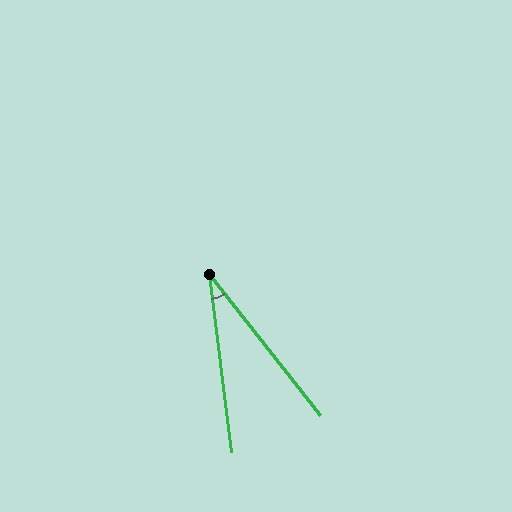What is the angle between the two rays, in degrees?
Approximately 31 degrees.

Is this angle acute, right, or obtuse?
It is acute.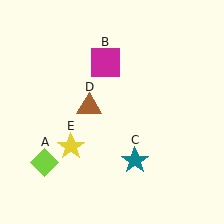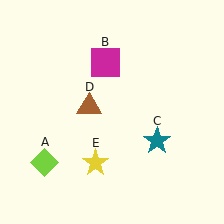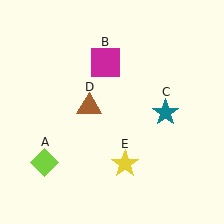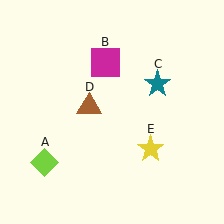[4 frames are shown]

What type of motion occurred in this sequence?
The teal star (object C), yellow star (object E) rotated counterclockwise around the center of the scene.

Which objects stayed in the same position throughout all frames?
Lime diamond (object A) and magenta square (object B) and brown triangle (object D) remained stationary.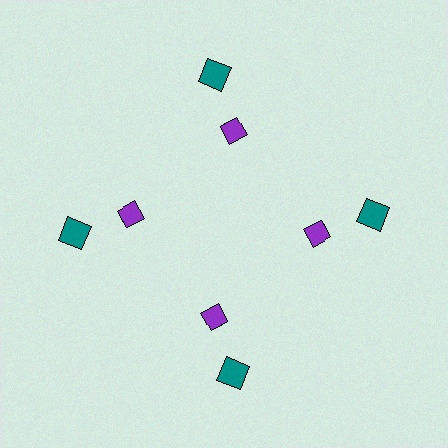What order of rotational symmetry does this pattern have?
This pattern has 4-fold rotational symmetry.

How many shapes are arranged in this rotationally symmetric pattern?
There are 8 shapes, arranged in 4 groups of 2.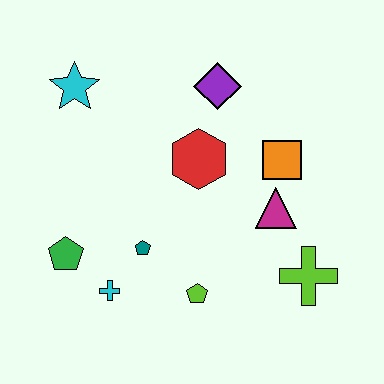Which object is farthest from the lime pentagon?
The cyan star is farthest from the lime pentagon.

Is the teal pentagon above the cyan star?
No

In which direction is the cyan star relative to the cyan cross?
The cyan star is above the cyan cross.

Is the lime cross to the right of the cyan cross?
Yes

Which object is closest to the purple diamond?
The red hexagon is closest to the purple diamond.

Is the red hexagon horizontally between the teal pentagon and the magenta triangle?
Yes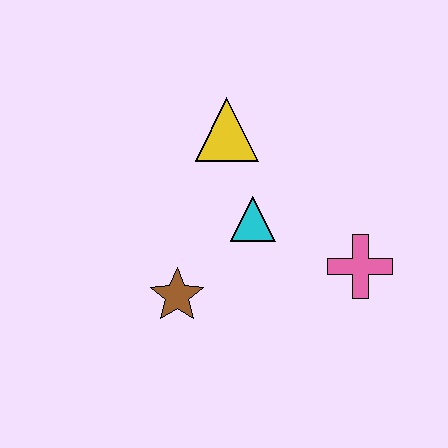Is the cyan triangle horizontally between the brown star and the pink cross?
Yes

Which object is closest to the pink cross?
The cyan triangle is closest to the pink cross.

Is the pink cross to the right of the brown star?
Yes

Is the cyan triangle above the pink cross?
Yes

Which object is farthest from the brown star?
The pink cross is farthest from the brown star.